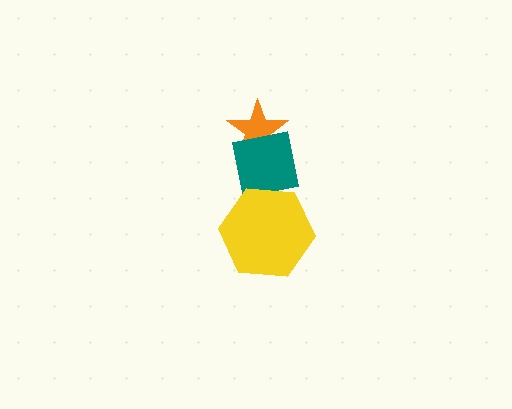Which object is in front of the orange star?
The teal square is in front of the orange star.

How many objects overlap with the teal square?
2 objects overlap with the teal square.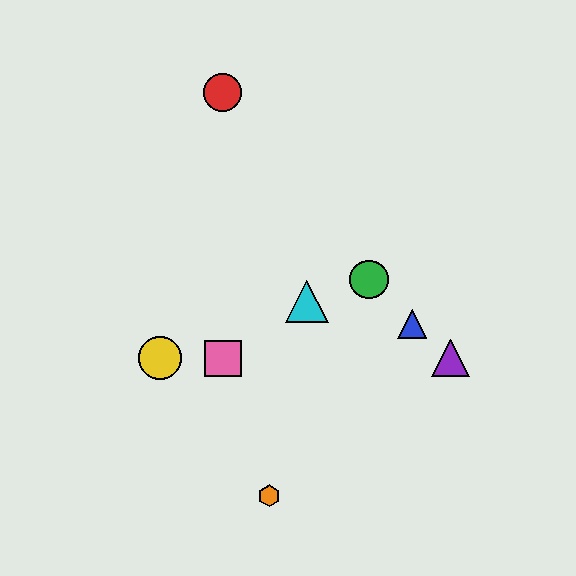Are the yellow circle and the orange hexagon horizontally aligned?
No, the yellow circle is at y≈358 and the orange hexagon is at y≈496.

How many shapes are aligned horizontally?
3 shapes (the yellow circle, the purple triangle, the pink square) are aligned horizontally.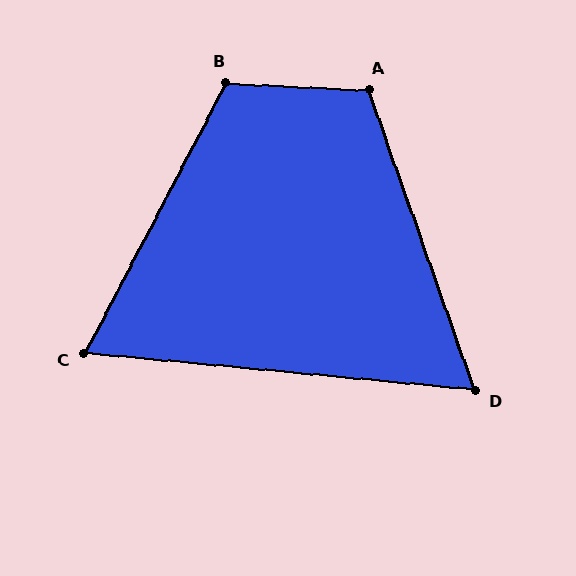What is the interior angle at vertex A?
Approximately 112 degrees (obtuse).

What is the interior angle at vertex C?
Approximately 68 degrees (acute).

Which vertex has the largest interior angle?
B, at approximately 115 degrees.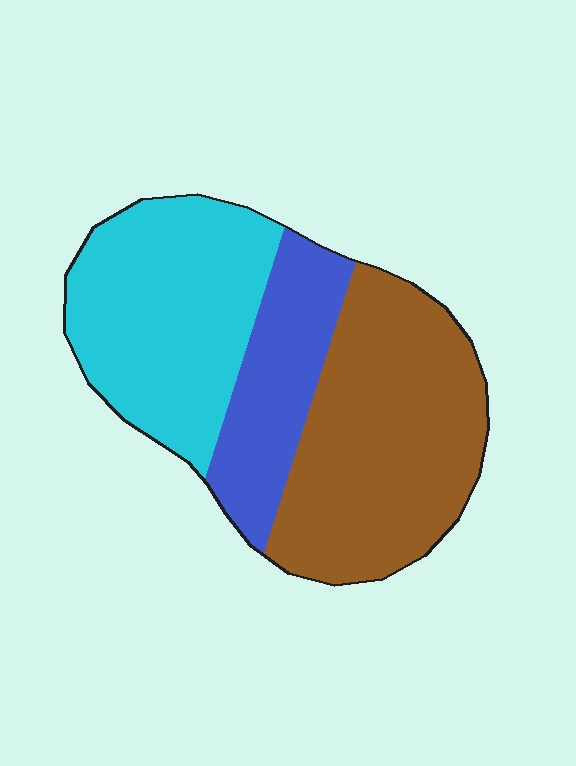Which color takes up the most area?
Brown, at roughly 45%.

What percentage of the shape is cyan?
Cyan covers 36% of the shape.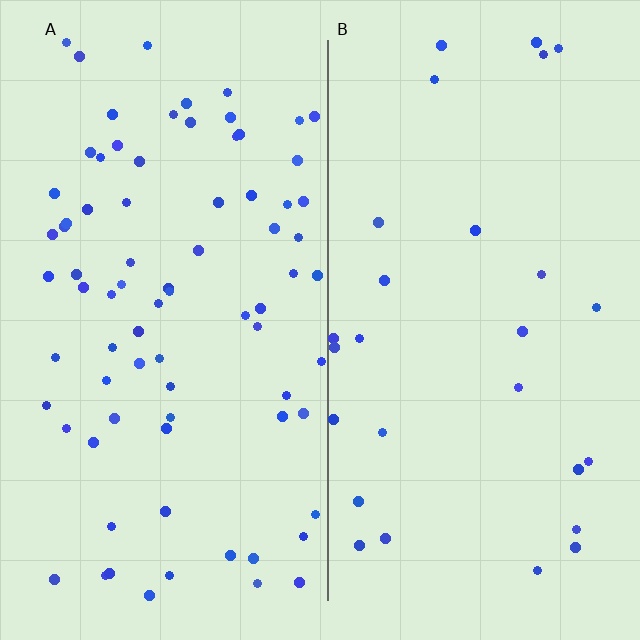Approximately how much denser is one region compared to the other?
Approximately 2.8× — region A over region B.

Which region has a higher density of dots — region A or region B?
A (the left).